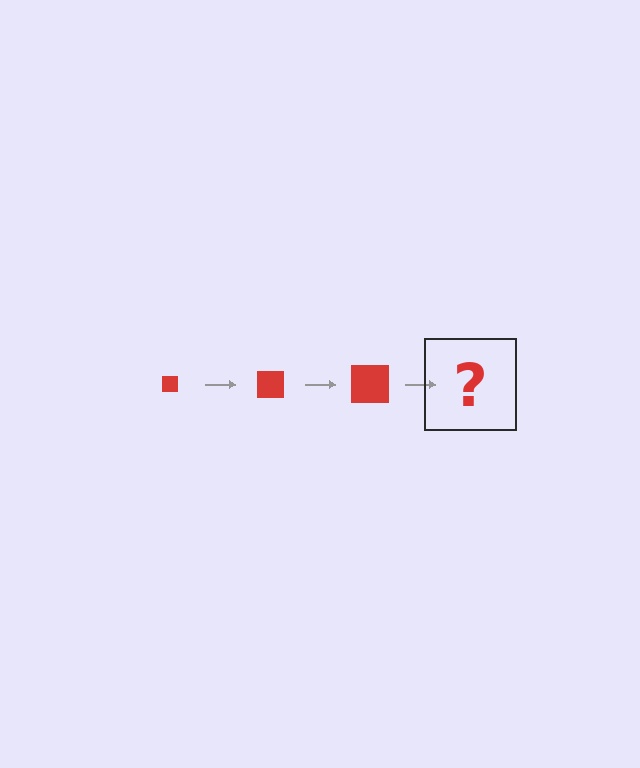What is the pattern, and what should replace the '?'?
The pattern is that the square gets progressively larger each step. The '?' should be a red square, larger than the previous one.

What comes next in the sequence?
The next element should be a red square, larger than the previous one.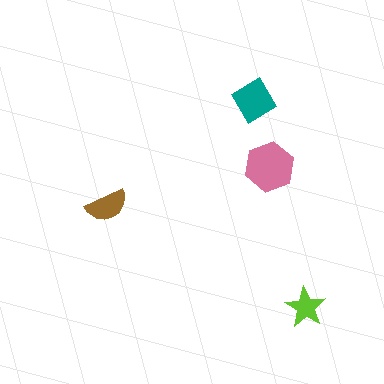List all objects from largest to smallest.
The pink hexagon, the teal diamond, the brown semicircle, the lime star.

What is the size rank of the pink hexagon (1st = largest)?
1st.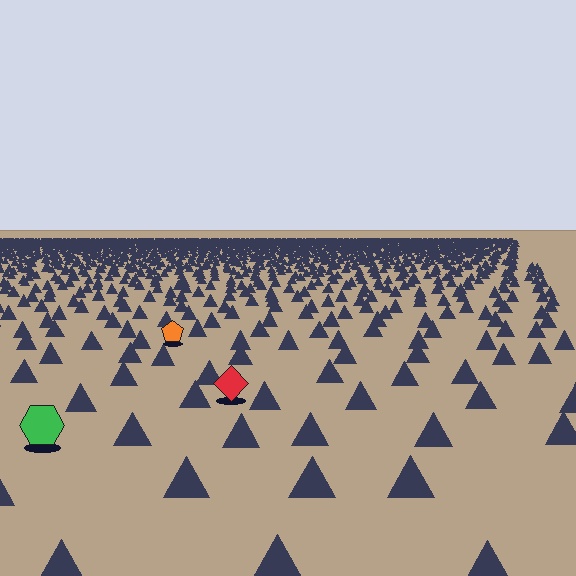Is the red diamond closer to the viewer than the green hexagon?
No. The green hexagon is closer — you can tell from the texture gradient: the ground texture is coarser near it.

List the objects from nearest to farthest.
From nearest to farthest: the green hexagon, the red diamond, the orange pentagon.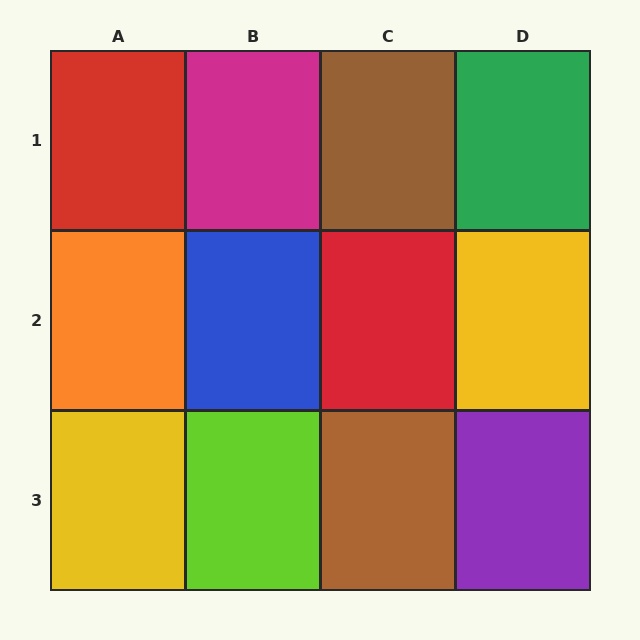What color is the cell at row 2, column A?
Orange.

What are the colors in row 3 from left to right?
Yellow, lime, brown, purple.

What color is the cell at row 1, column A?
Red.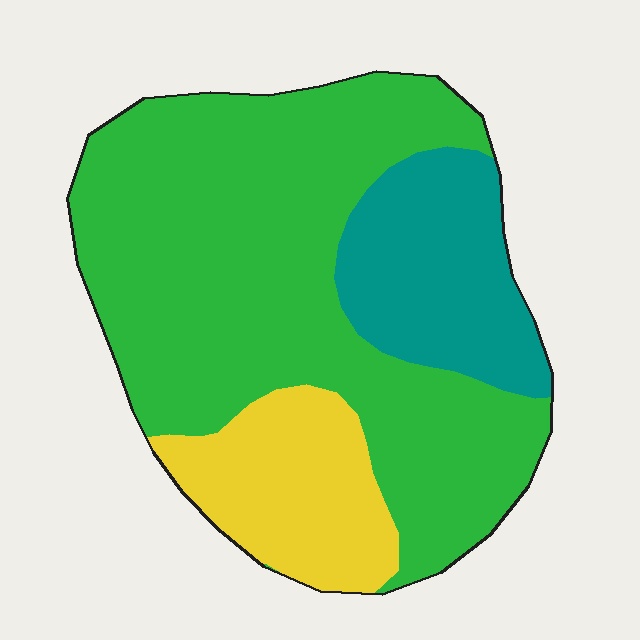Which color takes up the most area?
Green, at roughly 65%.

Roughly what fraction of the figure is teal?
Teal takes up about one fifth (1/5) of the figure.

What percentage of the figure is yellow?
Yellow covers roughly 15% of the figure.